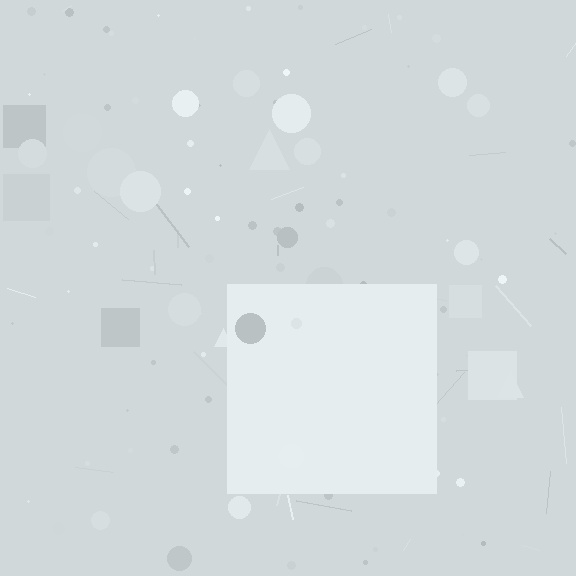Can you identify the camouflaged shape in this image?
The camouflaged shape is a square.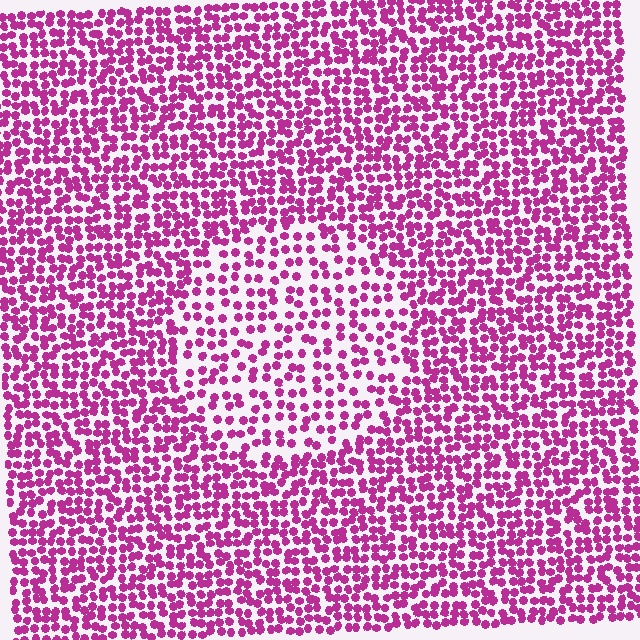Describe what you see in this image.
The image contains small magenta elements arranged at two different densities. A circle-shaped region is visible where the elements are less densely packed than the surrounding area.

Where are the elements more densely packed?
The elements are more densely packed outside the circle boundary.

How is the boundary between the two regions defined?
The boundary is defined by a change in element density (approximately 1.7x ratio). All elements are the same color, size, and shape.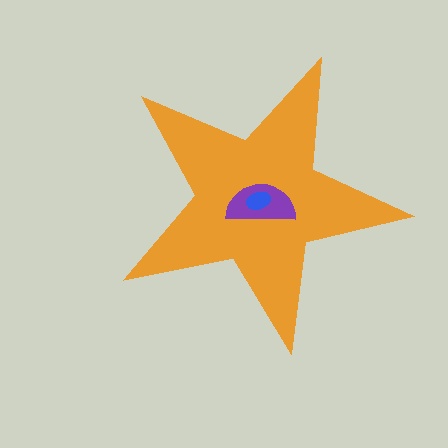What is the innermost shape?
The blue ellipse.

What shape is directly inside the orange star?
The purple semicircle.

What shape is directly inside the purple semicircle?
The blue ellipse.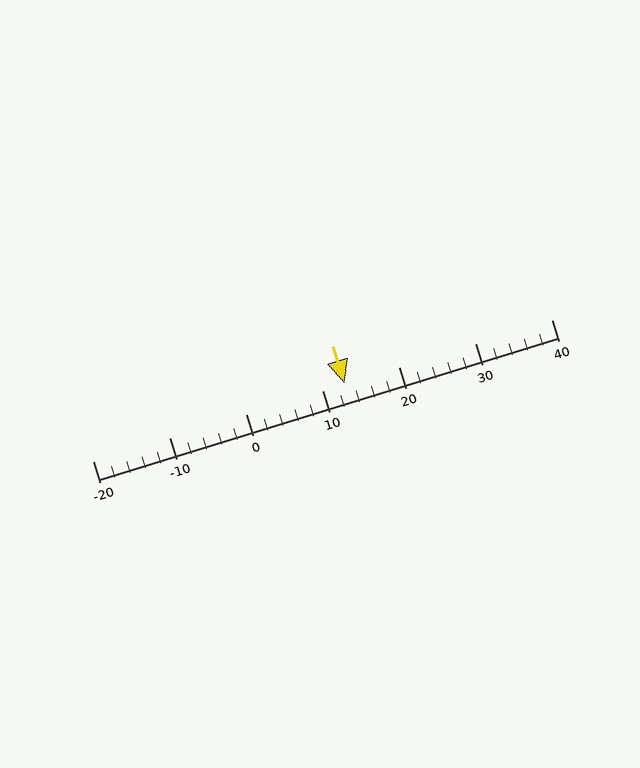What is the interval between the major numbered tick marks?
The major tick marks are spaced 10 units apart.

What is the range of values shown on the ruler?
The ruler shows values from -20 to 40.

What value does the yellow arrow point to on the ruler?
The yellow arrow points to approximately 13.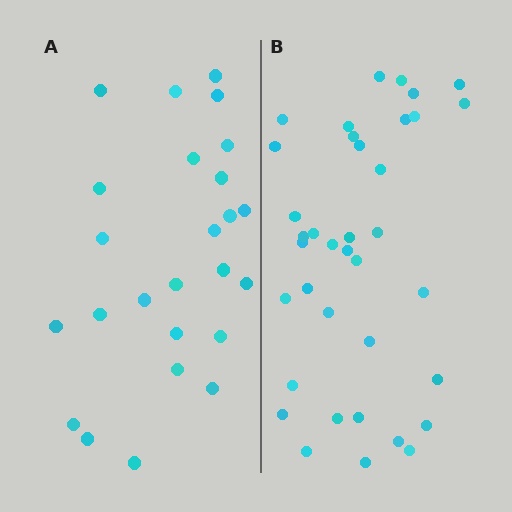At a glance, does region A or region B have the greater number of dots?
Region B (the right region) has more dots.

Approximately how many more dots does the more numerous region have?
Region B has roughly 12 or so more dots than region A.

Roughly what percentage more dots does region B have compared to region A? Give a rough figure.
About 50% more.